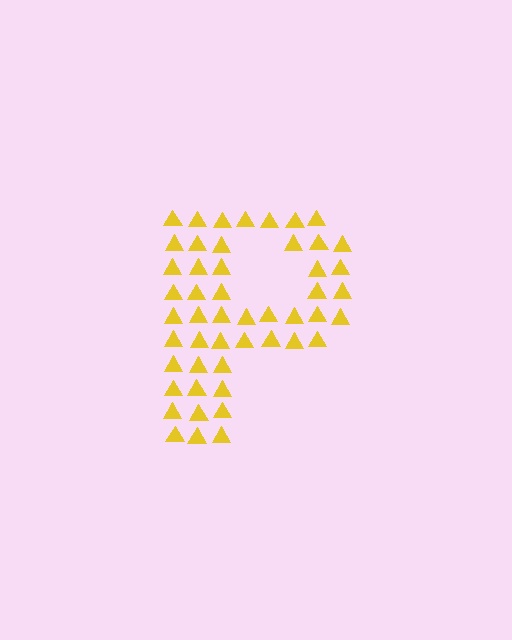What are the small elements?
The small elements are triangles.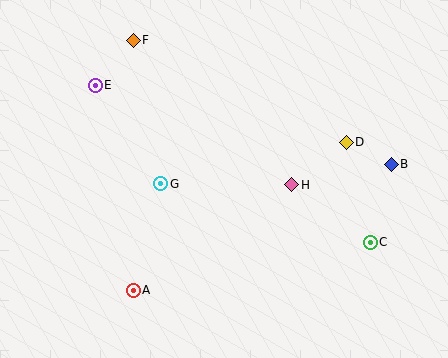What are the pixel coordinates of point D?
Point D is at (346, 142).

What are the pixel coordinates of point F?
Point F is at (133, 40).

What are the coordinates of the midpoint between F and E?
The midpoint between F and E is at (114, 63).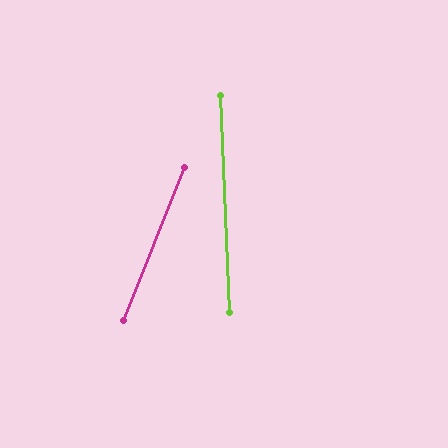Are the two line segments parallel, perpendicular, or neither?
Neither parallel nor perpendicular — they differ by about 24°.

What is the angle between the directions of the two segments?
Approximately 24 degrees.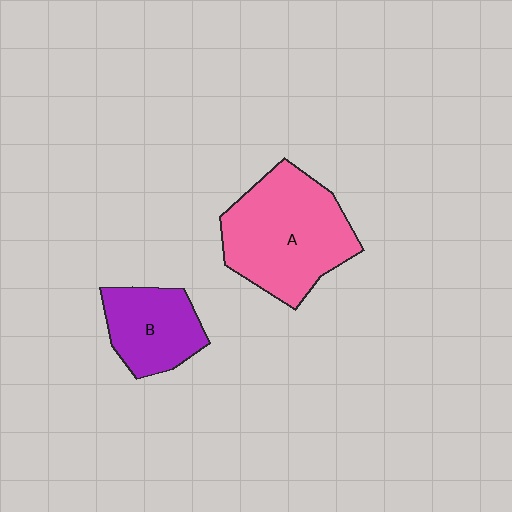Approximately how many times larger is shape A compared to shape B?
Approximately 1.8 times.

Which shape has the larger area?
Shape A (pink).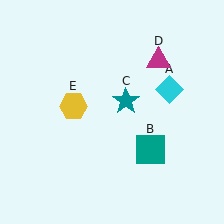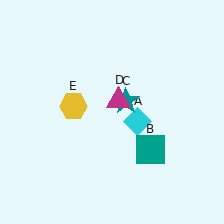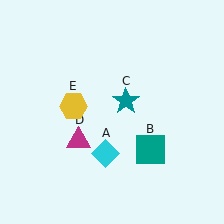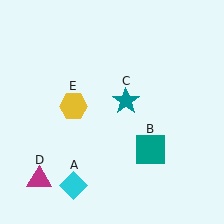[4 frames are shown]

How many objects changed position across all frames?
2 objects changed position: cyan diamond (object A), magenta triangle (object D).